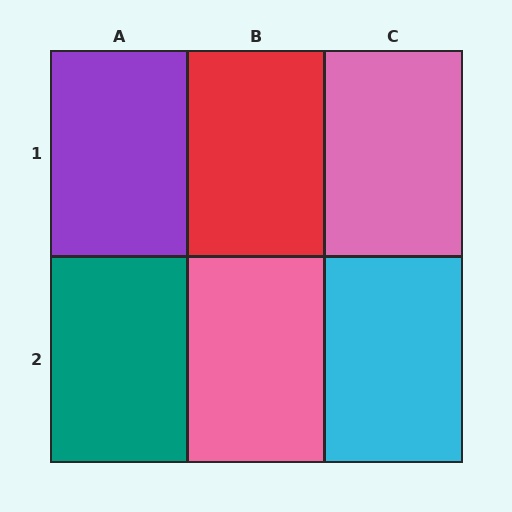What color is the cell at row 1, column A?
Purple.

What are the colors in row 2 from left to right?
Teal, pink, cyan.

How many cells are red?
1 cell is red.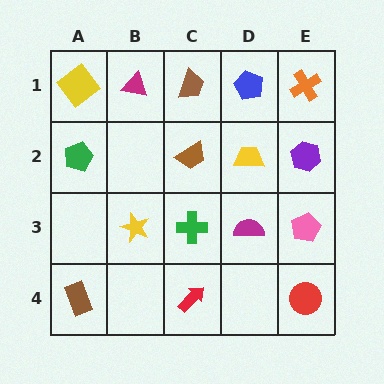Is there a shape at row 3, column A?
No, that cell is empty.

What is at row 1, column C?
A brown trapezoid.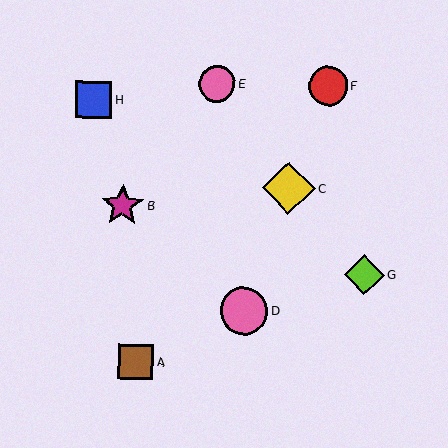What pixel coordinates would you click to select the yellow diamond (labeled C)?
Click at (289, 188) to select the yellow diamond C.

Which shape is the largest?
The yellow diamond (labeled C) is the largest.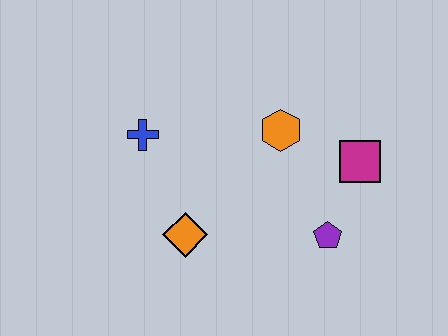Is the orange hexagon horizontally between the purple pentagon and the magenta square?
No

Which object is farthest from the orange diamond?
The magenta square is farthest from the orange diamond.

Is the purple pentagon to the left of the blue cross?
No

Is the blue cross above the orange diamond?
Yes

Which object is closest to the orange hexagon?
The magenta square is closest to the orange hexagon.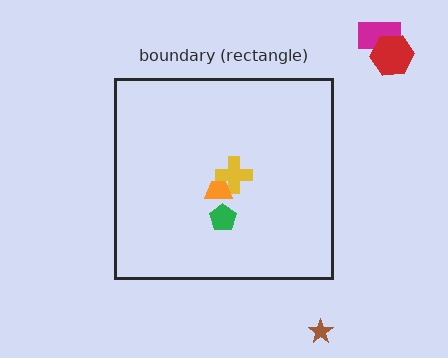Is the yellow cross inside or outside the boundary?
Inside.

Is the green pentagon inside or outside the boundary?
Inside.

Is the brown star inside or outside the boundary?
Outside.